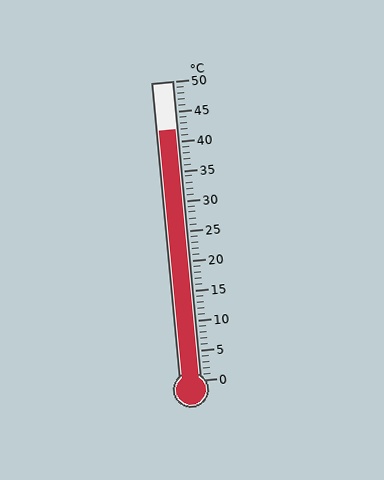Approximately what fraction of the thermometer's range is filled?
The thermometer is filled to approximately 85% of its range.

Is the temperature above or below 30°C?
The temperature is above 30°C.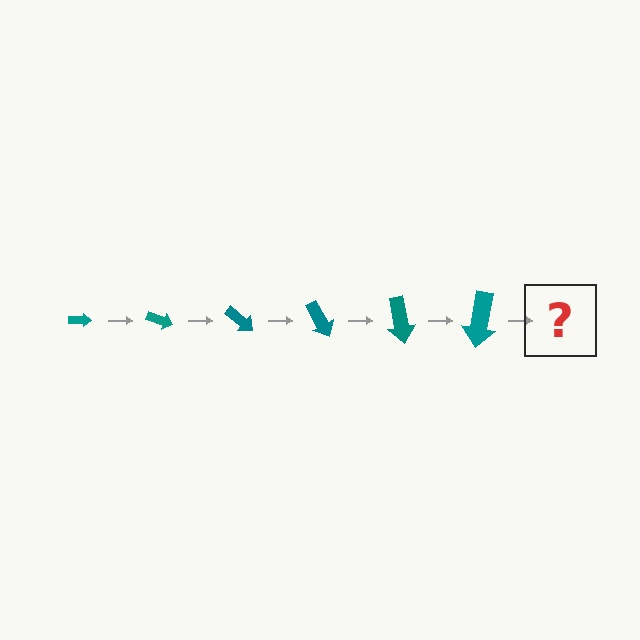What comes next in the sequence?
The next element should be an arrow, larger than the previous one and rotated 120 degrees from the start.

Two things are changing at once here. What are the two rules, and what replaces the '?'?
The two rules are that the arrow grows larger each step and it rotates 20 degrees each step. The '?' should be an arrow, larger than the previous one and rotated 120 degrees from the start.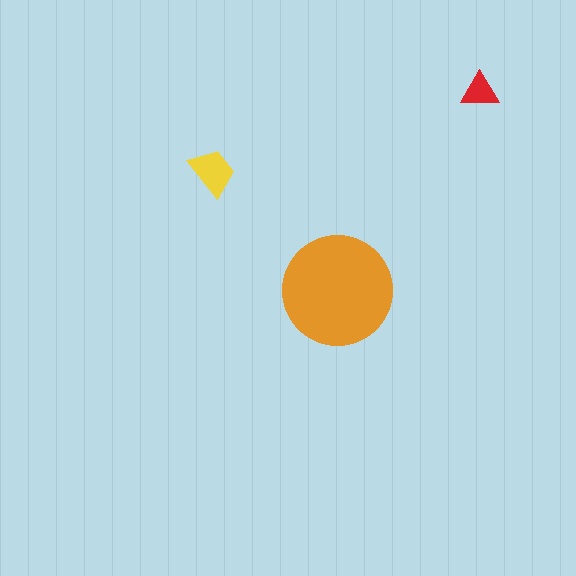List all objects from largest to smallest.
The orange circle, the yellow trapezoid, the red triangle.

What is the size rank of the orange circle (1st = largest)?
1st.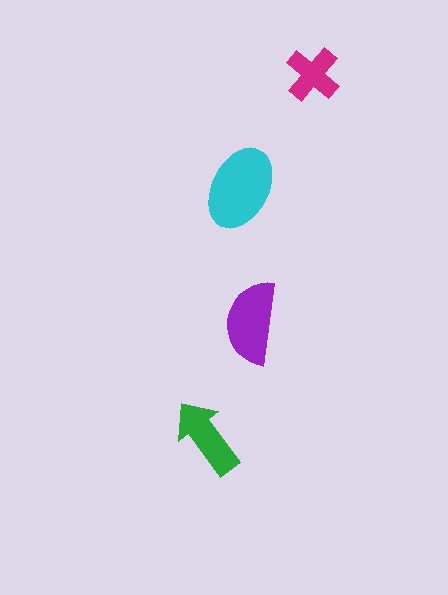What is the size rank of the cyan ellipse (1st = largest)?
1st.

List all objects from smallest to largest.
The magenta cross, the green arrow, the purple semicircle, the cyan ellipse.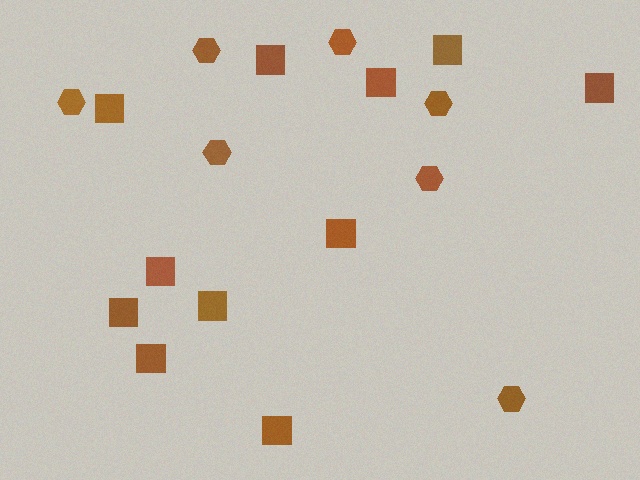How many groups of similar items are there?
There are 2 groups: one group of squares (11) and one group of hexagons (7).